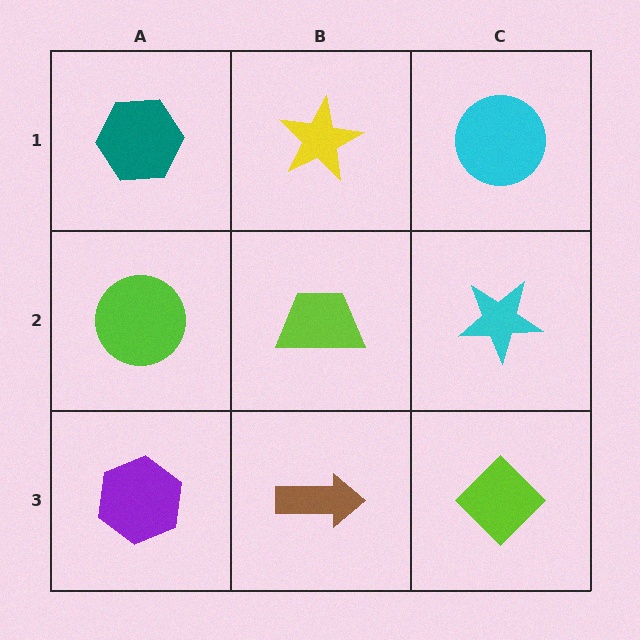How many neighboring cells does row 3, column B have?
3.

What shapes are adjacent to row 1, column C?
A cyan star (row 2, column C), a yellow star (row 1, column B).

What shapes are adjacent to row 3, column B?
A lime trapezoid (row 2, column B), a purple hexagon (row 3, column A), a lime diamond (row 3, column C).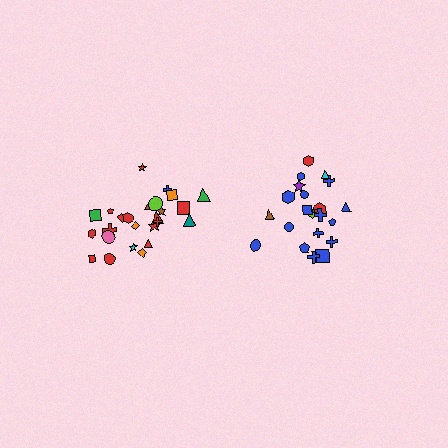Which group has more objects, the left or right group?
The left group.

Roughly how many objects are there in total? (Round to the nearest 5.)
Roughly 45 objects in total.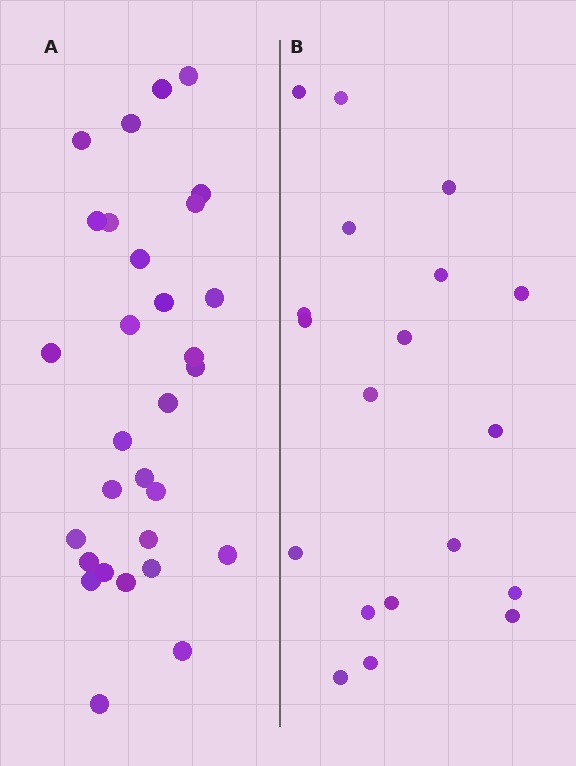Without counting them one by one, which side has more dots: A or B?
Region A (the left region) has more dots.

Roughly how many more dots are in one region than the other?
Region A has roughly 12 or so more dots than region B.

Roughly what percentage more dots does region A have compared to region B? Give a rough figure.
About 60% more.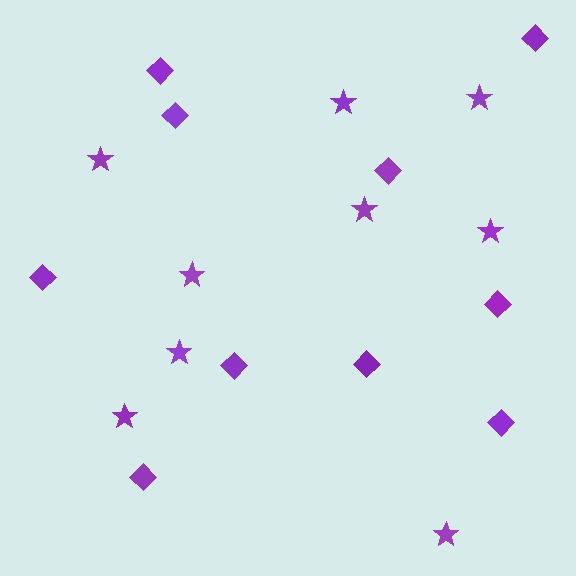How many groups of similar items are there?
There are 2 groups: one group of diamonds (10) and one group of stars (9).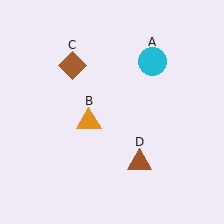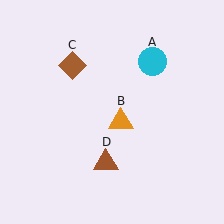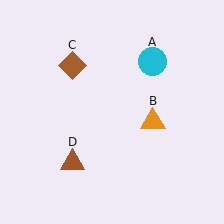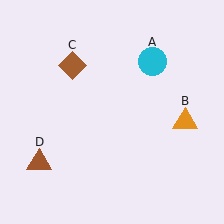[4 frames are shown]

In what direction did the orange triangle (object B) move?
The orange triangle (object B) moved right.